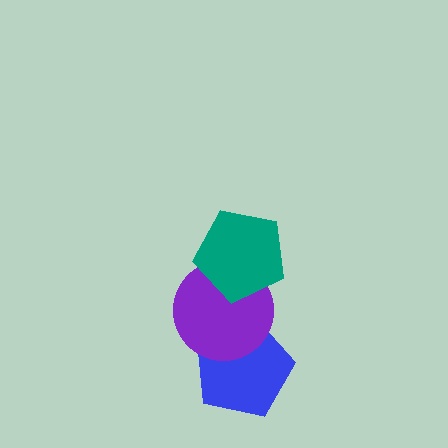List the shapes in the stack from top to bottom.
From top to bottom: the teal pentagon, the purple circle, the blue pentagon.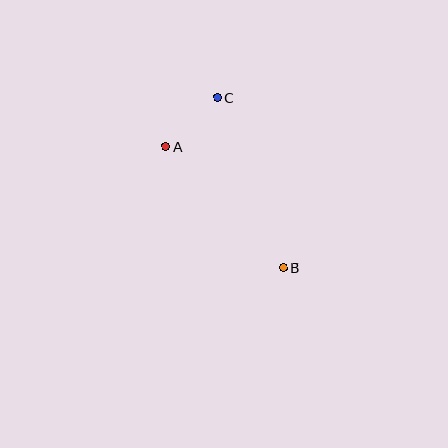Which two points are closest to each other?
Points A and C are closest to each other.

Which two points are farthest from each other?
Points B and C are farthest from each other.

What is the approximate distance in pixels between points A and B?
The distance between A and B is approximately 169 pixels.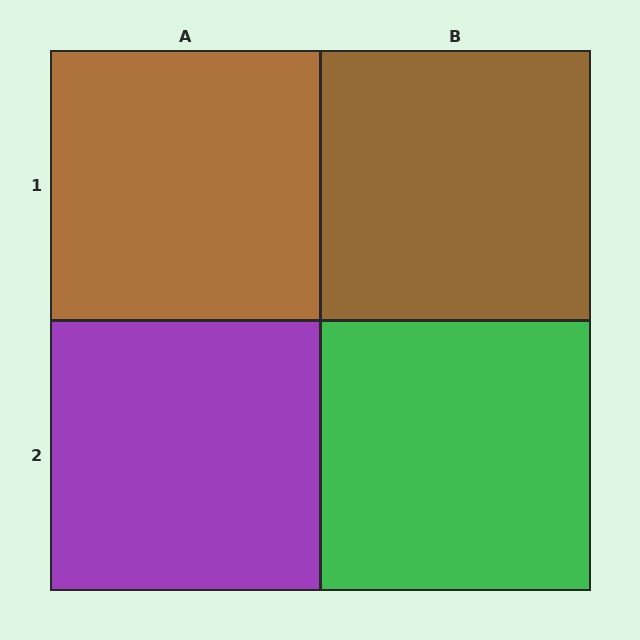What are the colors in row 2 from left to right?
Purple, green.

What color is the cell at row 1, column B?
Brown.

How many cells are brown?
2 cells are brown.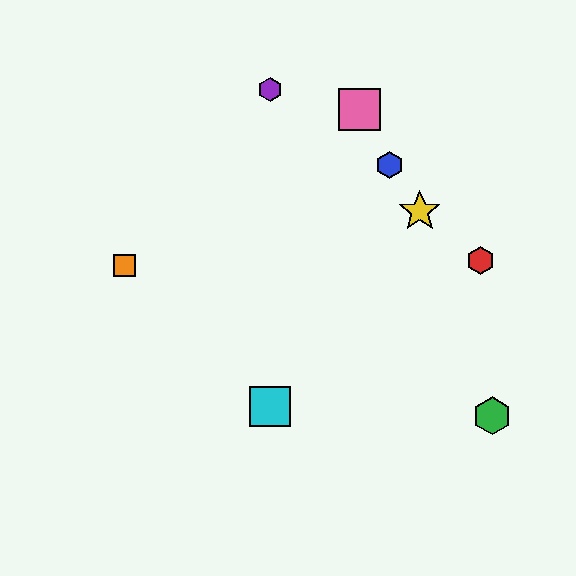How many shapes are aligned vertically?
2 shapes (the purple hexagon, the cyan square) are aligned vertically.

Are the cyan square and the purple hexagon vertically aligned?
Yes, both are at x≈270.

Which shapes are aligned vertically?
The purple hexagon, the cyan square are aligned vertically.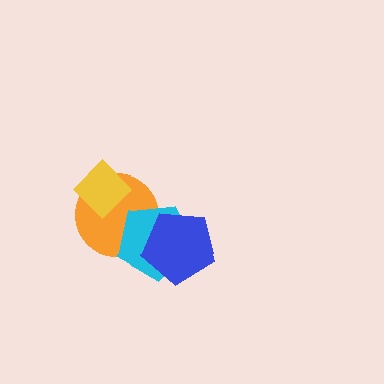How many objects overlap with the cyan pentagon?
2 objects overlap with the cyan pentagon.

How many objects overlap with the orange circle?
3 objects overlap with the orange circle.